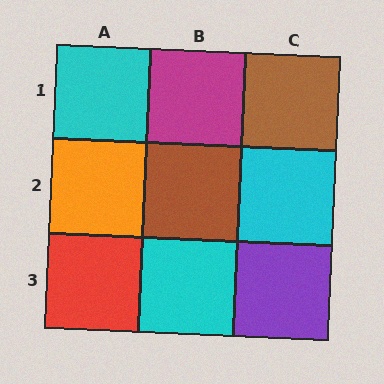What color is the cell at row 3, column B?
Cyan.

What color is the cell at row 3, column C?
Purple.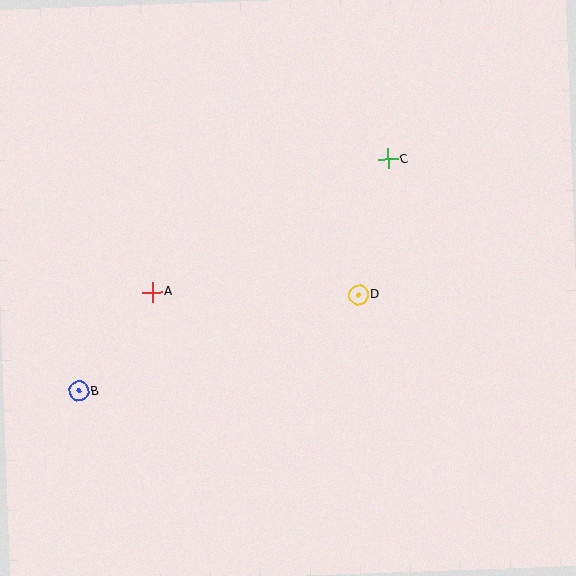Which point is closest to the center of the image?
Point D at (359, 295) is closest to the center.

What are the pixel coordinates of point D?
Point D is at (359, 295).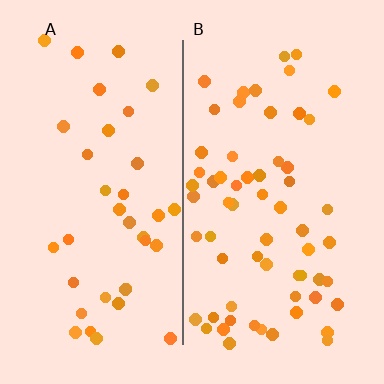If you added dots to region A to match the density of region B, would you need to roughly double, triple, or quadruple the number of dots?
Approximately double.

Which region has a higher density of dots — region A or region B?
B (the right).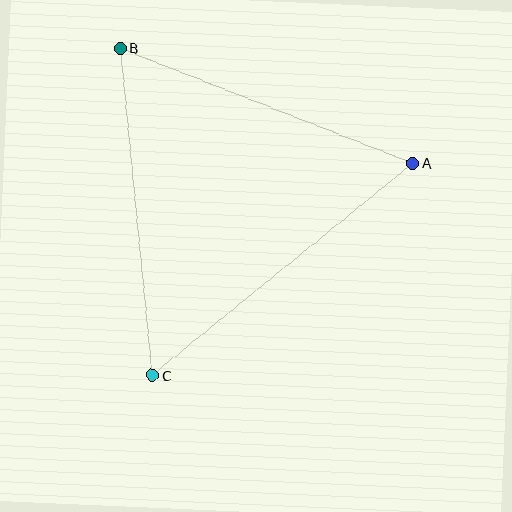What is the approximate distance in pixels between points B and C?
The distance between B and C is approximately 329 pixels.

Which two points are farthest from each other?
Points A and C are farthest from each other.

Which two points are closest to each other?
Points A and B are closest to each other.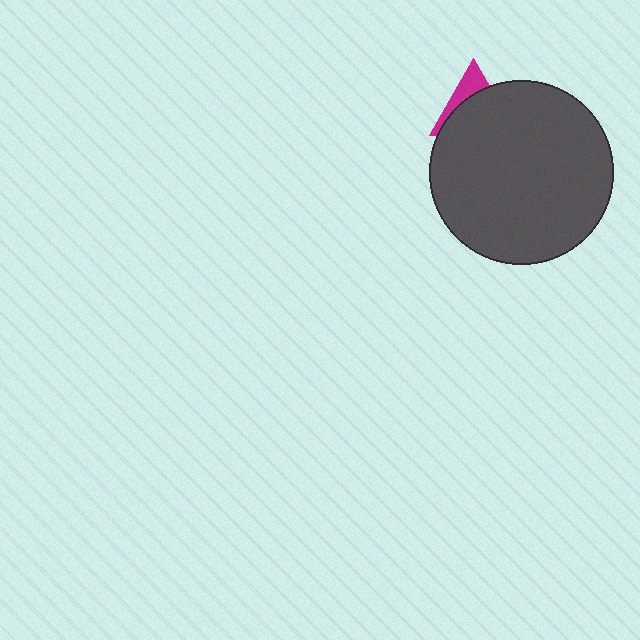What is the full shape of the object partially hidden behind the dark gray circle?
The partially hidden object is a magenta triangle.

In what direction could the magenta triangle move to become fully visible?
The magenta triangle could move up. That would shift it out from behind the dark gray circle entirely.